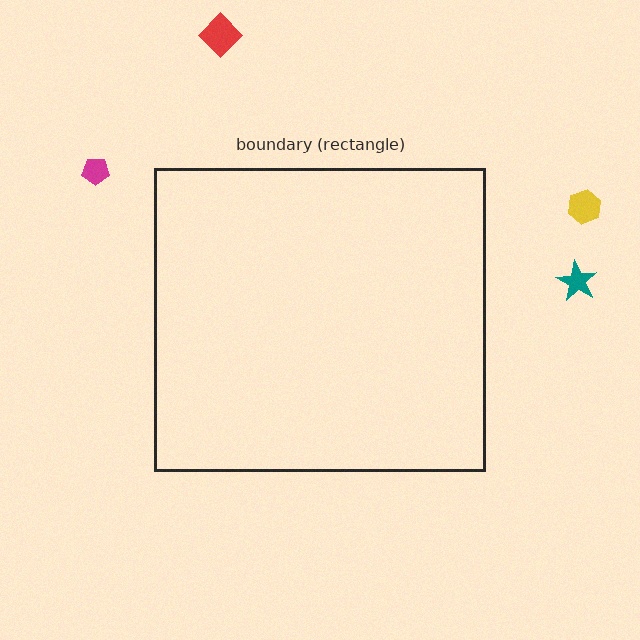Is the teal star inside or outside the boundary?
Outside.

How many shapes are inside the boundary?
0 inside, 4 outside.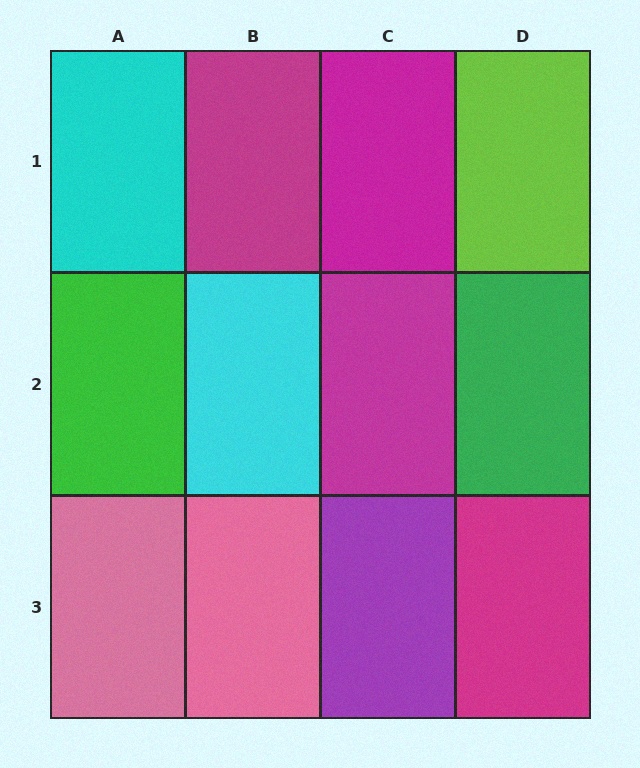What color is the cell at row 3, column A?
Pink.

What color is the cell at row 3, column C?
Purple.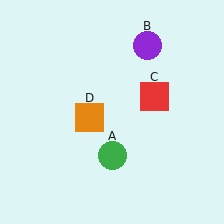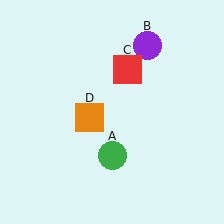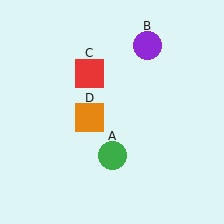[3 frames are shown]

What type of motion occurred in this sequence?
The red square (object C) rotated counterclockwise around the center of the scene.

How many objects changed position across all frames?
1 object changed position: red square (object C).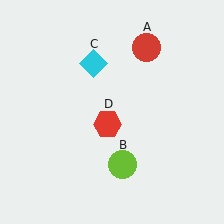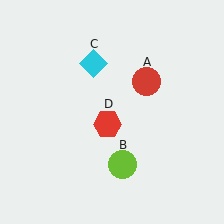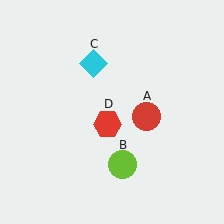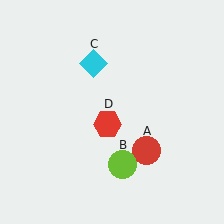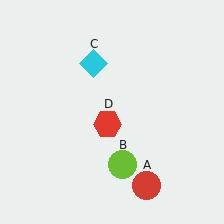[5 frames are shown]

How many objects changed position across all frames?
1 object changed position: red circle (object A).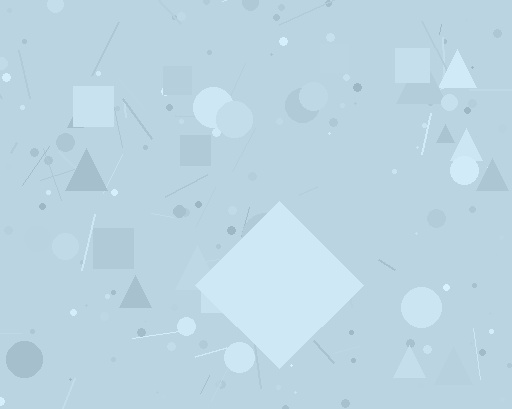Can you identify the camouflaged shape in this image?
The camouflaged shape is a diamond.